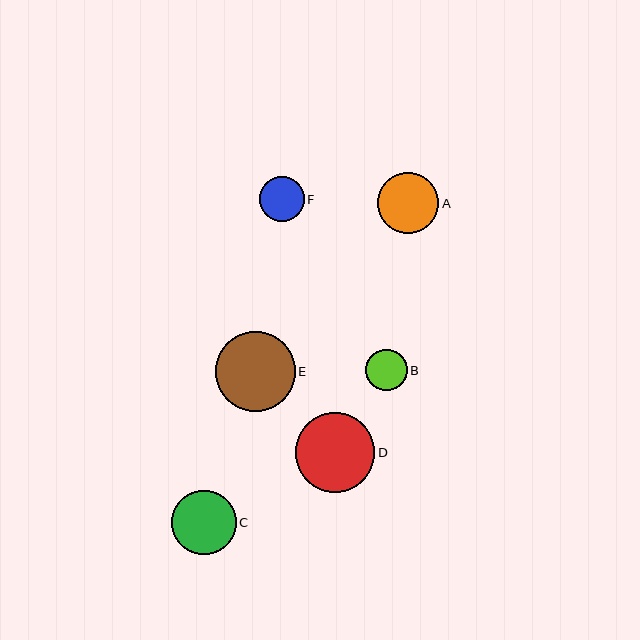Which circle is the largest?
Circle E is the largest with a size of approximately 80 pixels.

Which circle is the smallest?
Circle B is the smallest with a size of approximately 42 pixels.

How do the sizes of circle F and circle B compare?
Circle F and circle B are approximately the same size.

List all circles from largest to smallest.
From largest to smallest: E, D, C, A, F, B.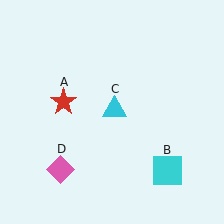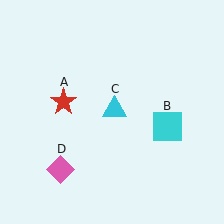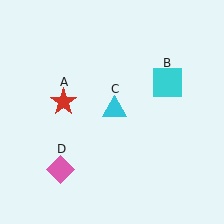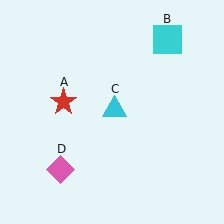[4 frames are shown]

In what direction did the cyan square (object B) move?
The cyan square (object B) moved up.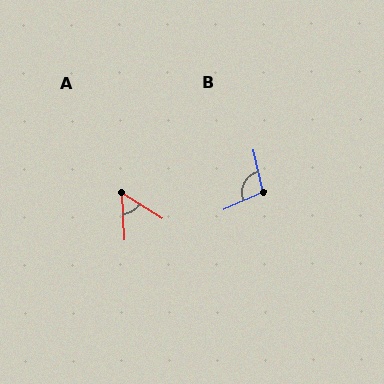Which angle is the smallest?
A, at approximately 54 degrees.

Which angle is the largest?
B, at approximately 100 degrees.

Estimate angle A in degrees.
Approximately 54 degrees.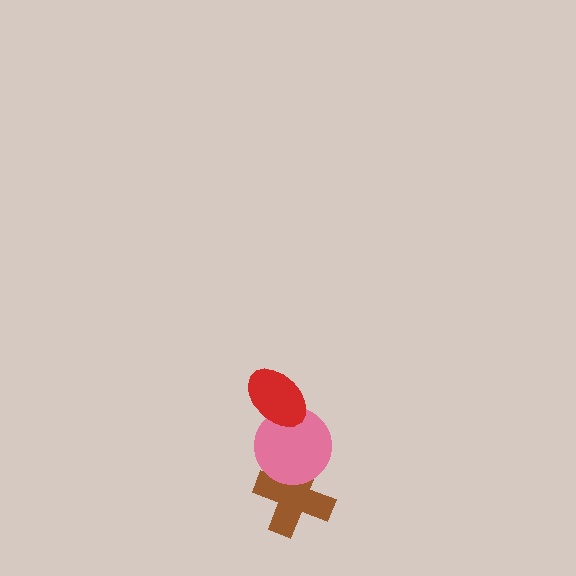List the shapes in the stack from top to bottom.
From top to bottom: the red ellipse, the pink circle, the brown cross.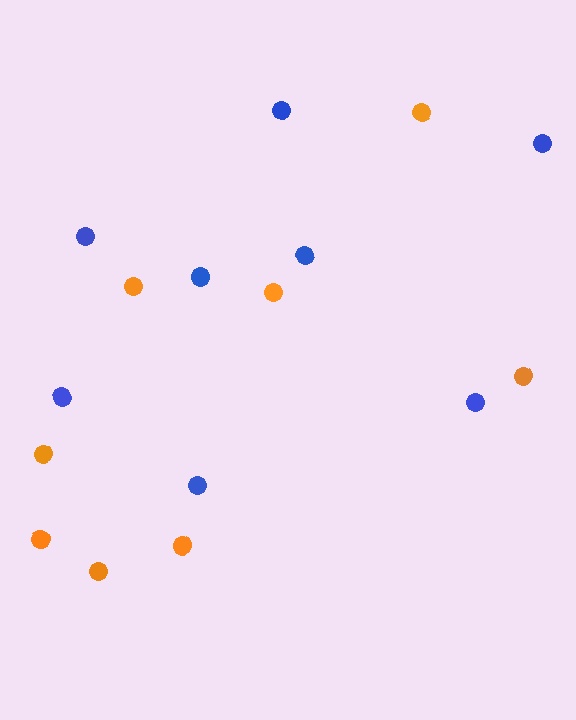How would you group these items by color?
There are 2 groups: one group of blue circles (8) and one group of orange circles (8).